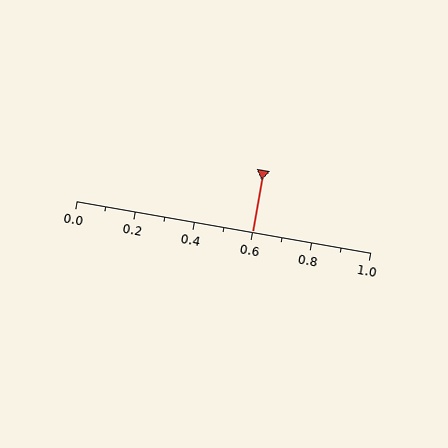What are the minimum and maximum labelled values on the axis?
The axis runs from 0.0 to 1.0.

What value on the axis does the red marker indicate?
The marker indicates approximately 0.6.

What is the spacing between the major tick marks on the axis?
The major ticks are spaced 0.2 apart.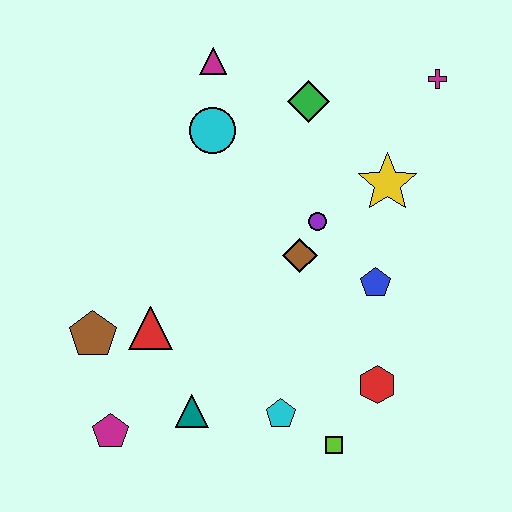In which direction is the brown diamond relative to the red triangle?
The brown diamond is to the right of the red triangle.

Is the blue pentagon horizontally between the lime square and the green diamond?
No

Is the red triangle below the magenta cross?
Yes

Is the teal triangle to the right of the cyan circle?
No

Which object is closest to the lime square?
The cyan pentagon is closest to the lime square.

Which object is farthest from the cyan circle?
The lime square is farthest from the cyan circle.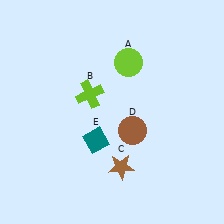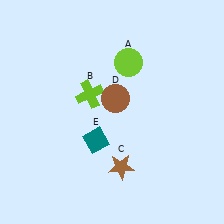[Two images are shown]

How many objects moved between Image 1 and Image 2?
1 object moved between the two images.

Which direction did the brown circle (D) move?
The brown circle (D) moved up.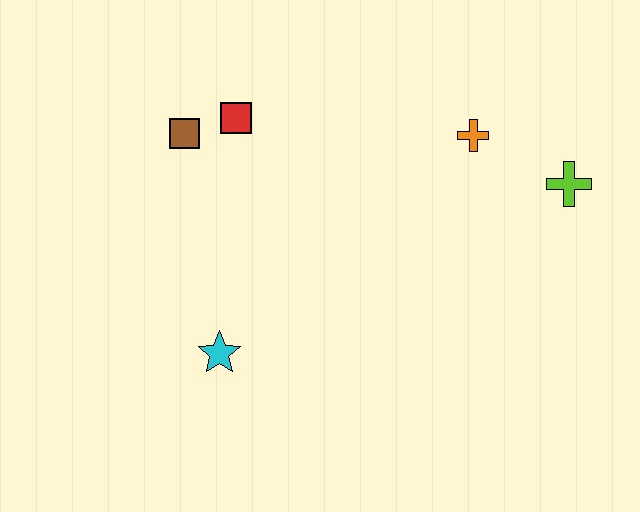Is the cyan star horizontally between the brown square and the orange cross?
Yes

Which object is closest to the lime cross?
The orange cross is closest to the lime cross.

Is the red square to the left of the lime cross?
Yes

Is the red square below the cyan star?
No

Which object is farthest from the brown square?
The lime cross is farthest from the brown square.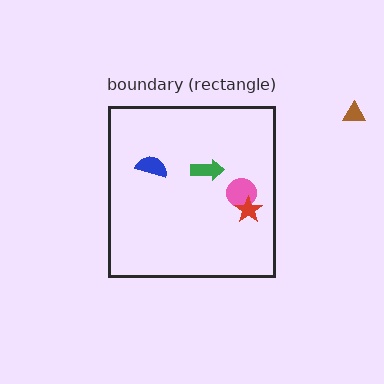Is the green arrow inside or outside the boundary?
Inside.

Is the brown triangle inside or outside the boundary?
Outside.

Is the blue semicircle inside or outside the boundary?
Inside.